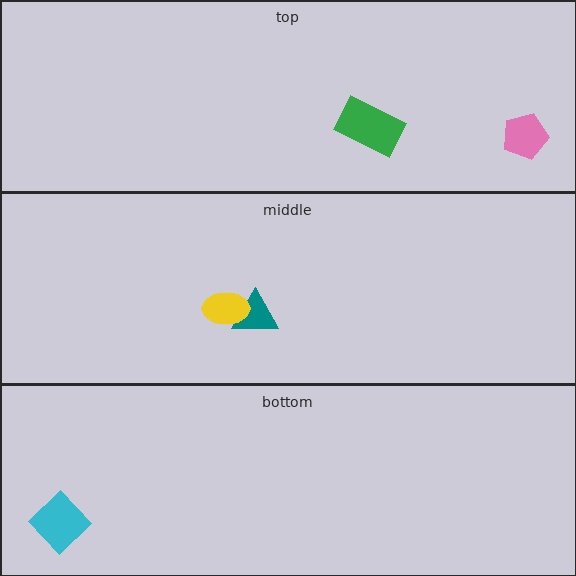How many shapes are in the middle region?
2.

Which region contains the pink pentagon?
The top region.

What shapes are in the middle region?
The teal triangle, the yellow ellipse.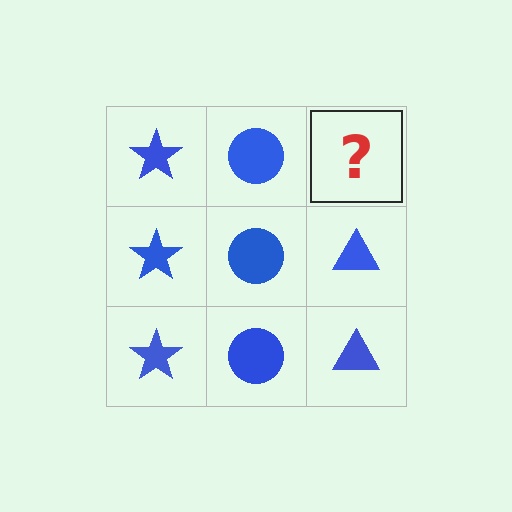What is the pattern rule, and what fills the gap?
The rule is that each column has a consistent shape. The gap should be filled with a blue triangle.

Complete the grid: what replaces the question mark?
The question mark should be replaced with a blue triangle.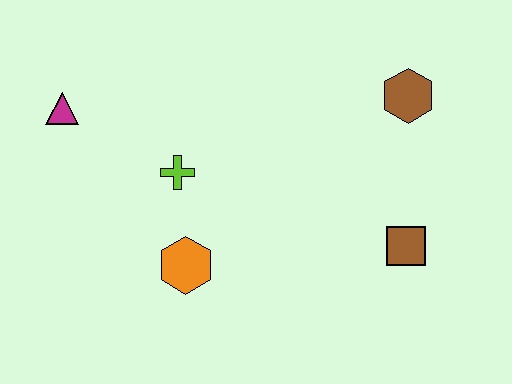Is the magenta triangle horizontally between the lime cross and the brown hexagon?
No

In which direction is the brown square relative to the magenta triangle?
The brown square is to the right of the magenta triangle.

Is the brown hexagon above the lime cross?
Yes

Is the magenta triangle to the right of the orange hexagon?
No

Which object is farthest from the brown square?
The magenta triangle is farthest from the brown square.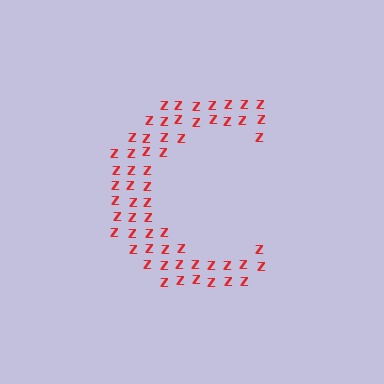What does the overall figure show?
The overall figure shows the letter C.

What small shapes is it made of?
It is made of small letter Z's.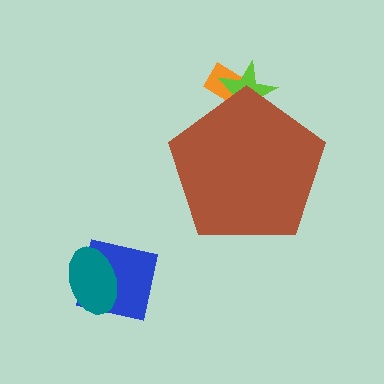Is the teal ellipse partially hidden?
No, the teal ellipse is fully visible.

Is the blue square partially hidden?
No, the blue square is fully visible.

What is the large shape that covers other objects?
A brown pentagon.